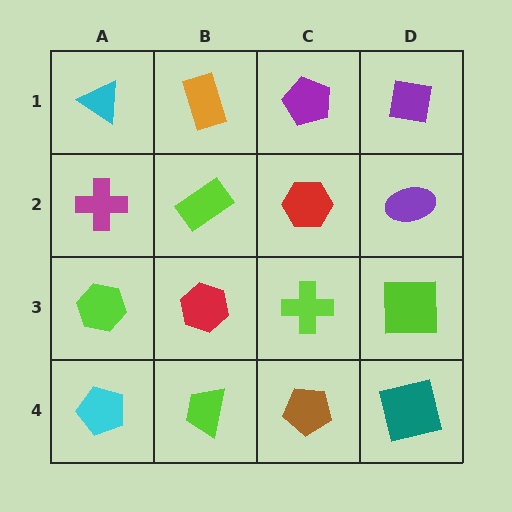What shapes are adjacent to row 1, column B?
A lime rectangle (row 2, column B), a cyan triangle (row 1, column A), a purple pentagon (row 1, column C).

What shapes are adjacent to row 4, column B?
A red hexagon (row 3, column B), a cyan pentagon (row 4, column A), a brown pentagon (row 4, column C).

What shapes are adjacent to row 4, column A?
A lime hexagon (row 3, column A), a lime trapezoid (row 4, column B).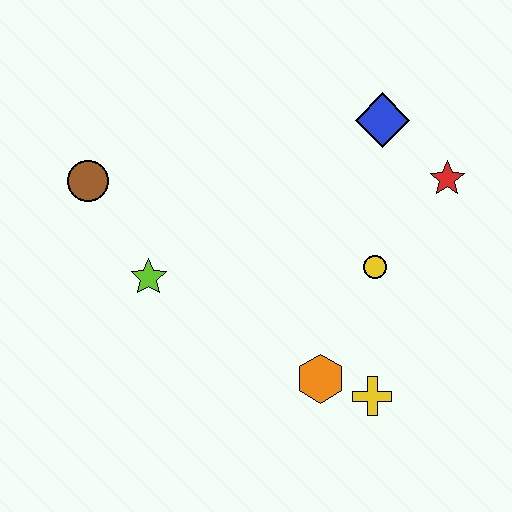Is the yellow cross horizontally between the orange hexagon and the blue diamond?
Yes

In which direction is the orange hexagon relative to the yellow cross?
The orange hexagon is to the left of the yellow cross.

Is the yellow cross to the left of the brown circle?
No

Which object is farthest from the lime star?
The red star is farthest from the lime star.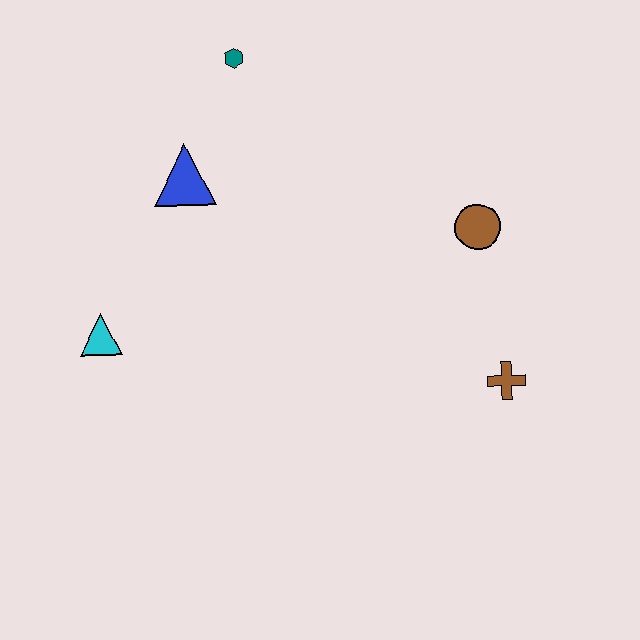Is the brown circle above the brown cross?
Yes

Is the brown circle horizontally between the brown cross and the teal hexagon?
Yes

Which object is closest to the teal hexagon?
The blue triangle is closest to the teal hexagon.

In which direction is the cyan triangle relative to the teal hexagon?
The cyan triangle is below the teal hexagon.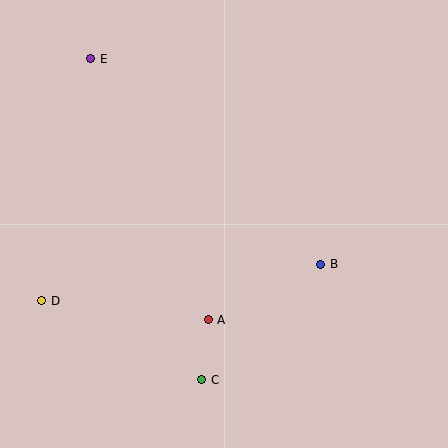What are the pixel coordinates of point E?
Point E is at (91, 59).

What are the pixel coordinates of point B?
Point B is at (321, 264).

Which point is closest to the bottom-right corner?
Point B is closest to the bottom-right corner.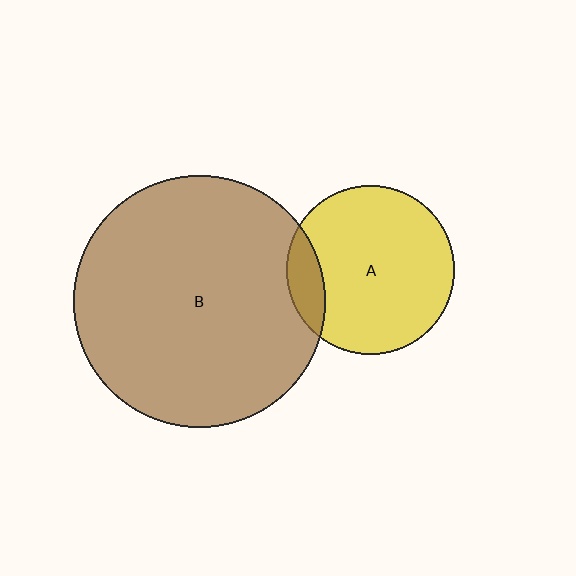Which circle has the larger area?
Circle B (brown).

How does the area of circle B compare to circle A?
Approximately 2.2 times.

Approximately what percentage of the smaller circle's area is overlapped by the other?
Approximately 15%.